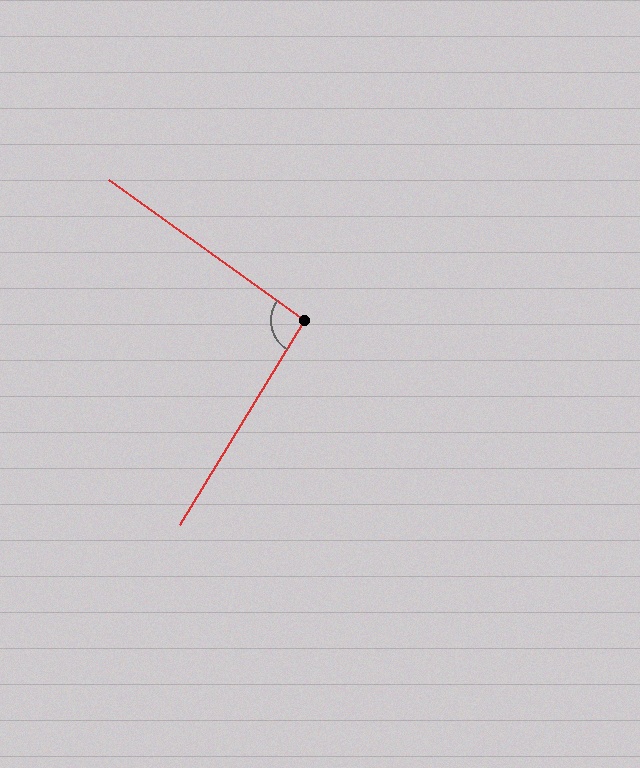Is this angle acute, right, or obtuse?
It is approximately a right angle.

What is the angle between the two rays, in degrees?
Approximately 94 degrees.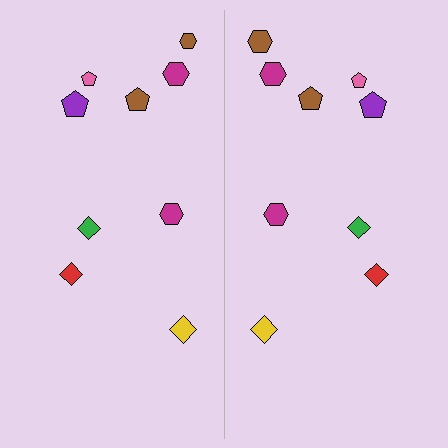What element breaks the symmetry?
The brown hexagon on the right side has a different size than its mirror counterpart.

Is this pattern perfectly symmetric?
No, the pattern is not perfectly symmetric. The brown hexagon on the right side has a different size than its mirror counterpart.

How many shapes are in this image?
There are 18 shapes in this image.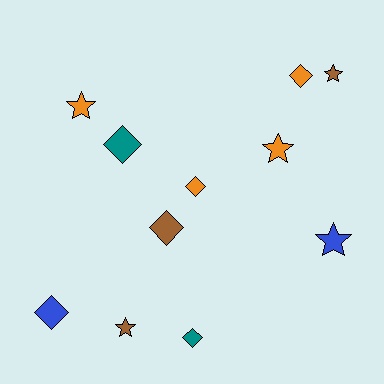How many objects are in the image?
There are 11 objects.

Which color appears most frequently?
Orange, with 4 objects.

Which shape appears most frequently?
Diamond, with 6 objects.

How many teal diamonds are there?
There are 2 teal diamonds.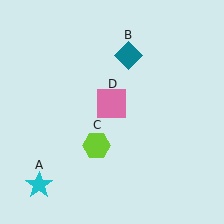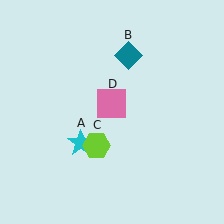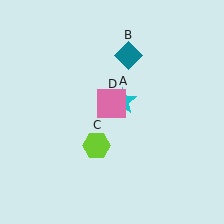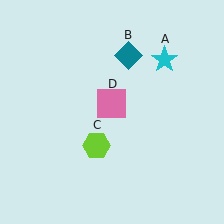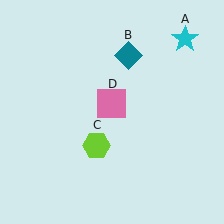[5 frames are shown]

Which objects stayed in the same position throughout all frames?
Teal diamond (object B) and lime hexagon (object C) and pink square (object D) remained stationary.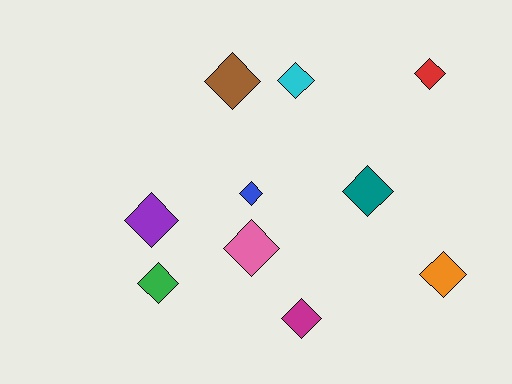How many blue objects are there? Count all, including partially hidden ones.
There is 1 blue object.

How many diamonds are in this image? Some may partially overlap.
There are 10 diamonds.